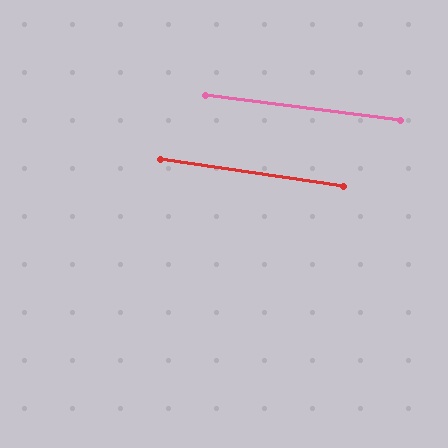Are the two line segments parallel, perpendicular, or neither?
Parallel — their directions differ by only 1.4°.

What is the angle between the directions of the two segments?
Approximately 1 degree.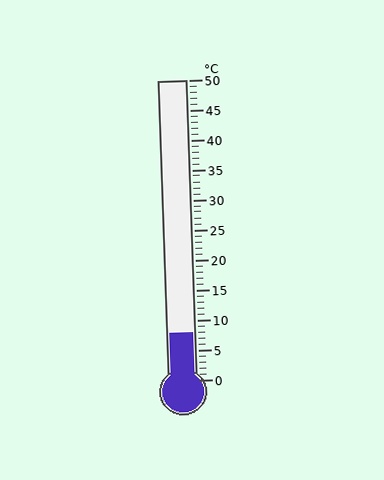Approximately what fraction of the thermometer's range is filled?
The thermometer is filled to approximately 15% of its range.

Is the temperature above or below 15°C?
The temperature is below 15°C.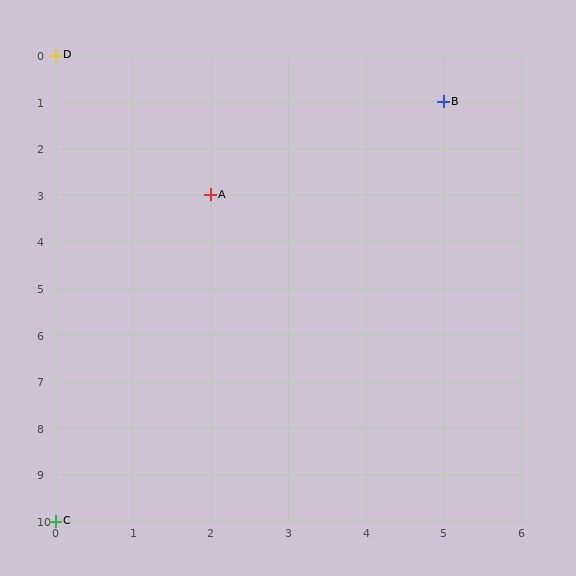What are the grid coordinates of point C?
Point C is at grid coordinates (0, 10).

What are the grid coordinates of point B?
Point B is at grid coordinates (5, 1).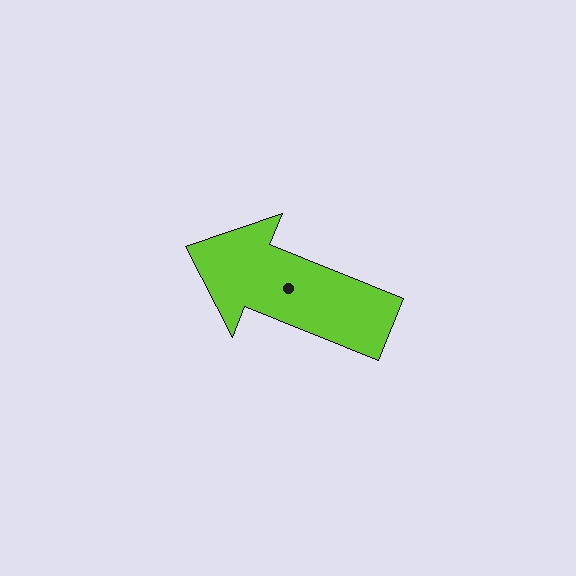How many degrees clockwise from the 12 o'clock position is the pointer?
Approximately 292 degrees.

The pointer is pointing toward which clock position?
Roughly 10 o'clock.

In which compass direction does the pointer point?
West.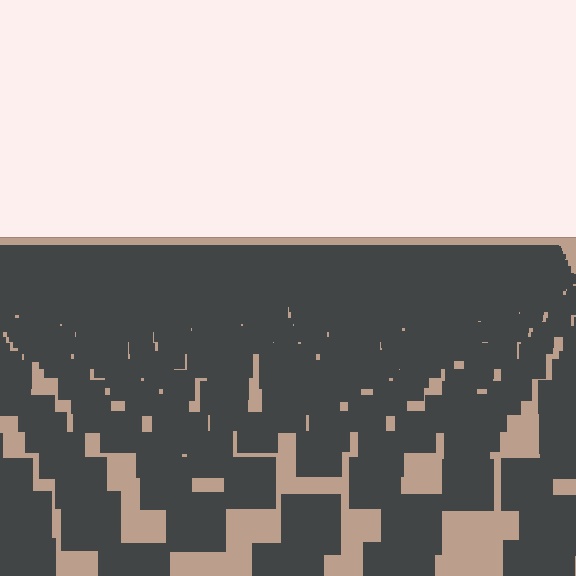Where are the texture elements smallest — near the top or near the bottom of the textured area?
Near the top.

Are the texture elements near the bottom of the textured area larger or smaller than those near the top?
Larger. Near the bottom, elements are closer to the viewer and appear at a bigger on-screen size.